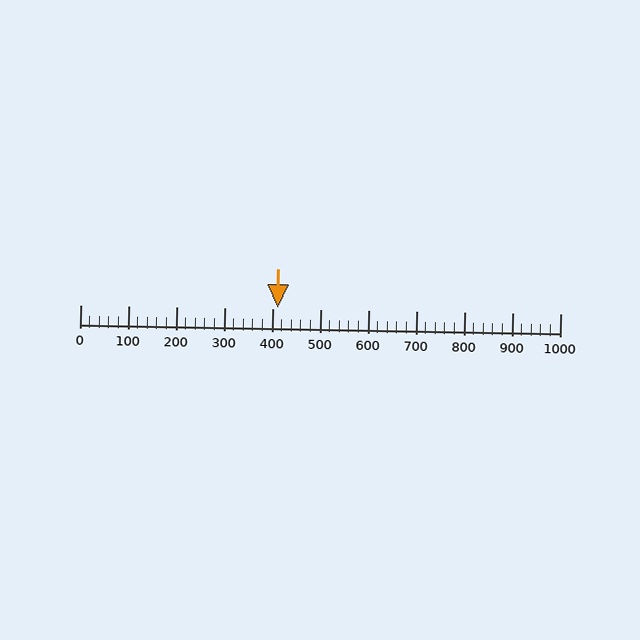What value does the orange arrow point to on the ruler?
The orange arrow points to approximately 411.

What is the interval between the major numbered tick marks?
The major tick marks are spaced 100 units apart.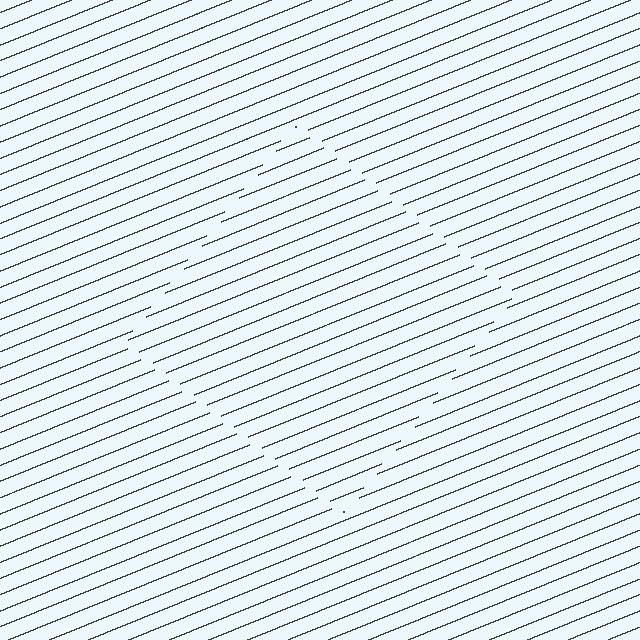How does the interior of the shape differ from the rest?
The interior of the shape contains the same grating, shifted by half a period — the contour is defined by the phase discontinuity where line-ends from the inner and outer gratings abut.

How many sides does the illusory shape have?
4 sides — the line-ends trace a square.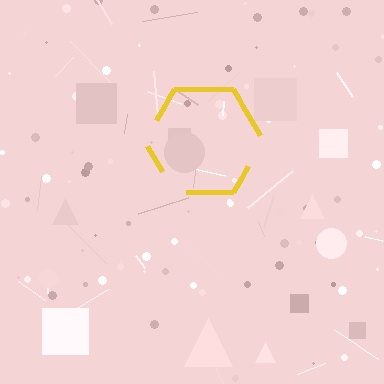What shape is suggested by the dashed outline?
The dashed outline suggests a hexagon.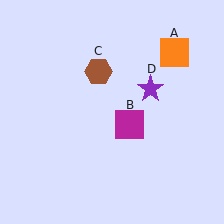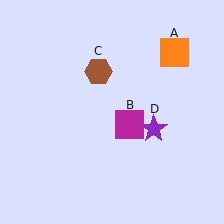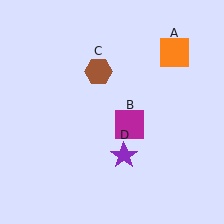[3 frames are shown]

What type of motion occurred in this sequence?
The purple star (object D) rotated clockwise around the center of the scene.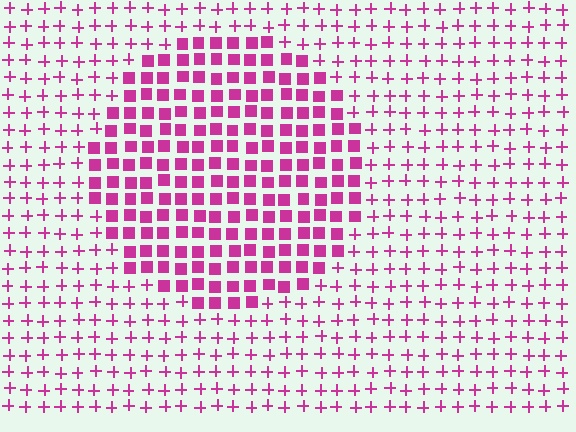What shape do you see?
I see a circle.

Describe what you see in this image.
The image is filled with small magenta elements arranged in a uniform grid. A circle-shaped region contains squares, while the surrounding area contains plus signs. The boundary is defined purely by the change in element shape.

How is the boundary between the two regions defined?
The boundary is defined by a change in element shape: squares inside vs. plus signs outside. All elements share the same color and spacing.